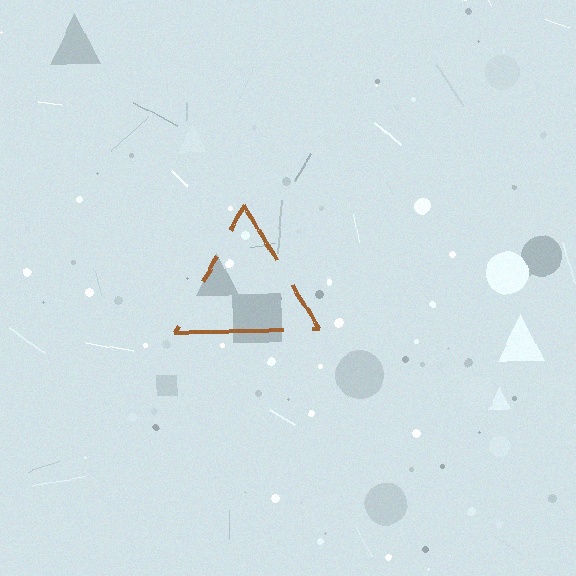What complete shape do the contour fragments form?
The contour fragments form a triangle.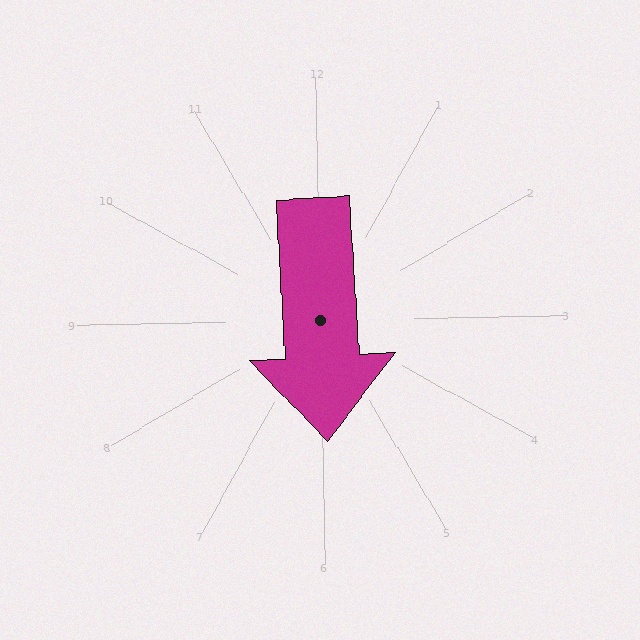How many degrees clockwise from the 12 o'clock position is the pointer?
Approximately 178 degrees.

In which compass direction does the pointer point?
South.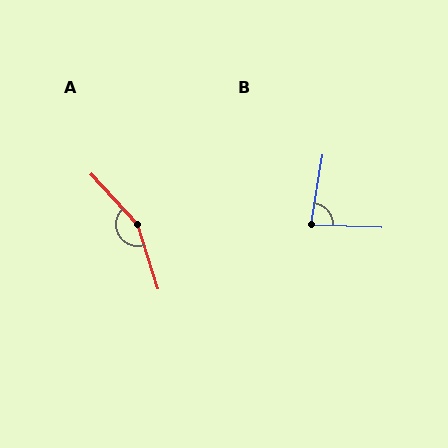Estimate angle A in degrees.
Approximately 155 degrees.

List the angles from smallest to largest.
B (83°), A (155°).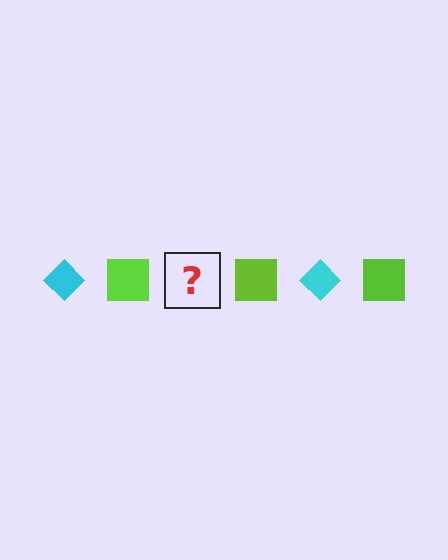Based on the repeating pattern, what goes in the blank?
The blank should be a cyan diamond.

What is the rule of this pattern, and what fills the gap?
The rule is that the pattern alternates between cyan diamond and lime square. The gap should be filled with a cyan diamond.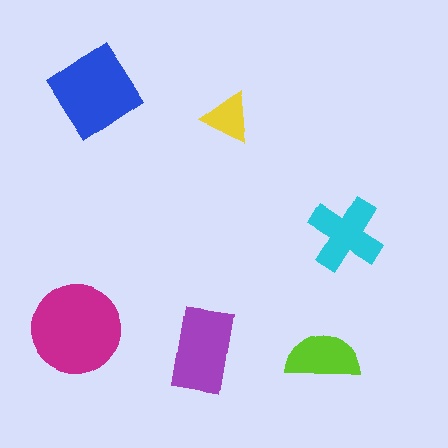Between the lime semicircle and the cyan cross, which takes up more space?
The cyan cross.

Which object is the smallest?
The yellow triangle.